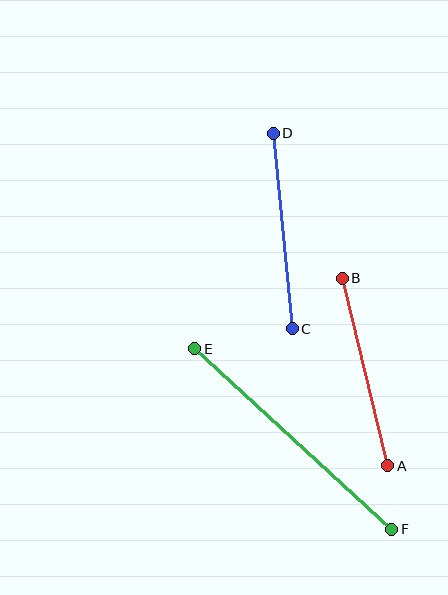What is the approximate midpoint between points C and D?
The midpoint is at approximately (283, 231) pixels.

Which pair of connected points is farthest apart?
Points E and F are farthest apart.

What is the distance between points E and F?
The distance is approximately 267 pixels.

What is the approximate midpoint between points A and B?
The midpoint is at approximately (365, 372) pixels.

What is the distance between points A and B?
The distance is approximately 193 pixels.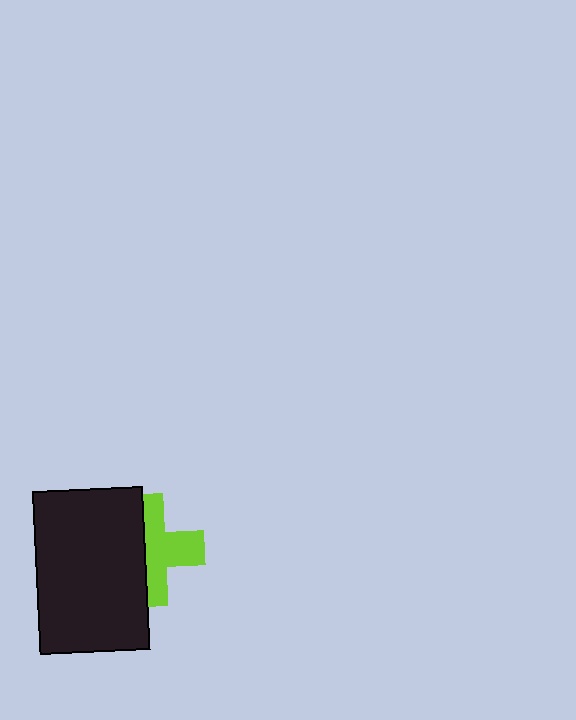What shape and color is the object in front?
The object in front is a black rectangle.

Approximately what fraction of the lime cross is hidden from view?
Roughly 45% of the lime cross is hidden behind the black rectangle.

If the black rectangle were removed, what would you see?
You would see the complete lime cross.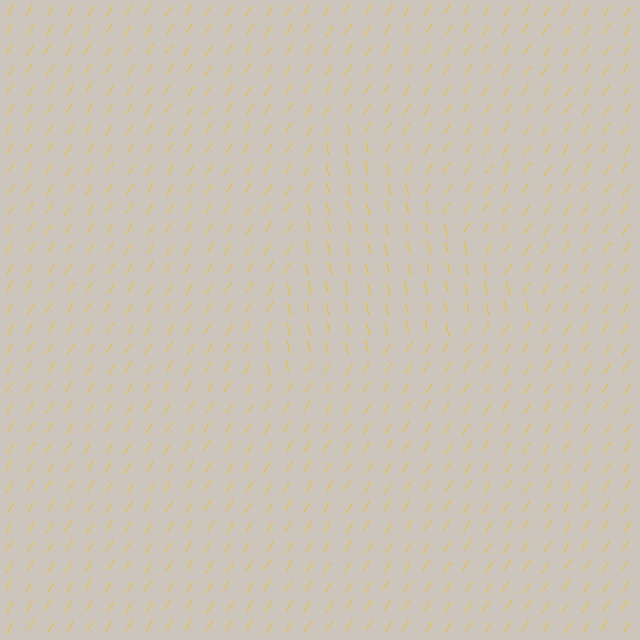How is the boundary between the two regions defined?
The boundary is defined purely by a change in line orientation (approximately 45 degrees difference). All lines are the same color and thickness.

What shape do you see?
I see a triangle.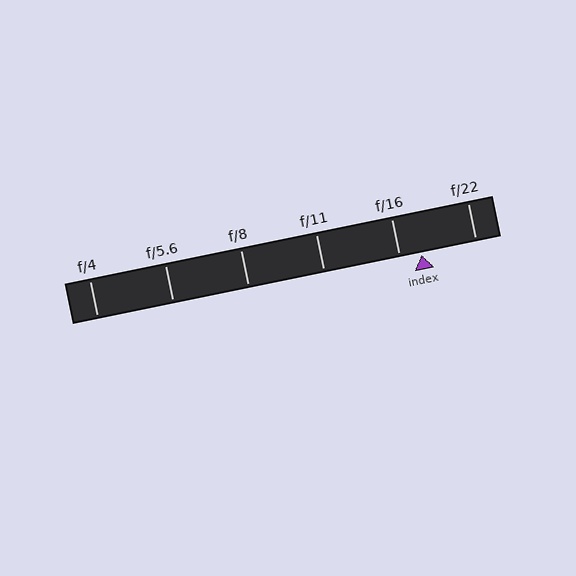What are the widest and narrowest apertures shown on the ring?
The widest aperture shown is f/4 and the narrowest is f/22.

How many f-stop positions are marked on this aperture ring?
There are 6 f-stop positions marked.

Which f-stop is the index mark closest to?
The index mark is closest to f/16.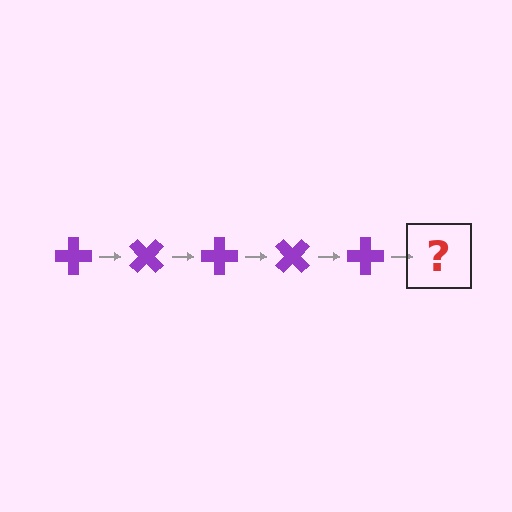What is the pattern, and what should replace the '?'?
The pattern is that the cross rotates 45 degrees each step. The '?' should be a purple cross rotated 225 degrees.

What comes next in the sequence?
The next element should be a purple cross rotated 225 degrees.